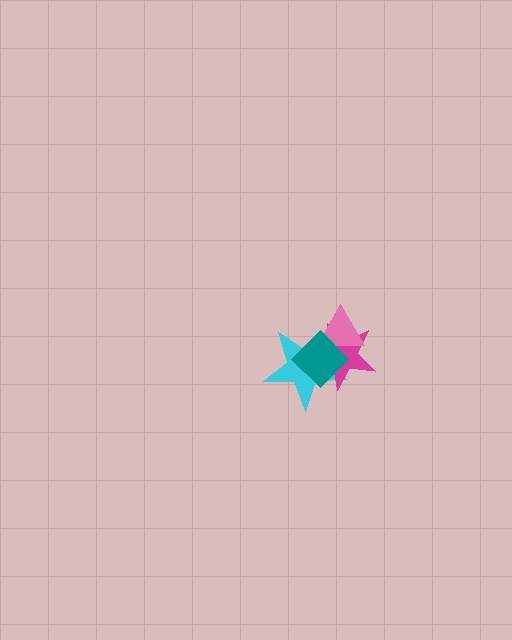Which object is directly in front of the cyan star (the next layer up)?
The magenta star is directly in front of the cyan star.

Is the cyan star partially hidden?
Yes, it is partially covered by another shape.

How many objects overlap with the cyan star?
3 objects overlap with the cyan star.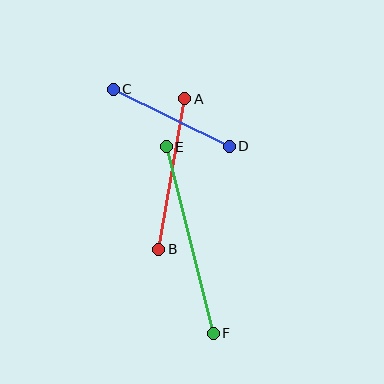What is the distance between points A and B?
The distance is approximately 153 pixels.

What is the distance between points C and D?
The distance is approximately 130 pixels.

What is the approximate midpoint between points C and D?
The midpoint is at approximately (171, 118) pixels.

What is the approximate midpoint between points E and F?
The midpoint is at approximately (190, 240) pixels.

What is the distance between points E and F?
The distance is approximately 193 pixels.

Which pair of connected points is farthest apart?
Points E and F are farthest apart.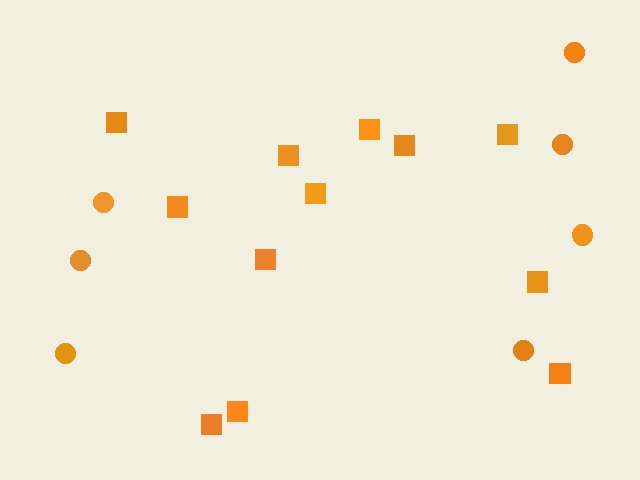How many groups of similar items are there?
There are 2 groups: one group of squares (12) and one group of circles (7).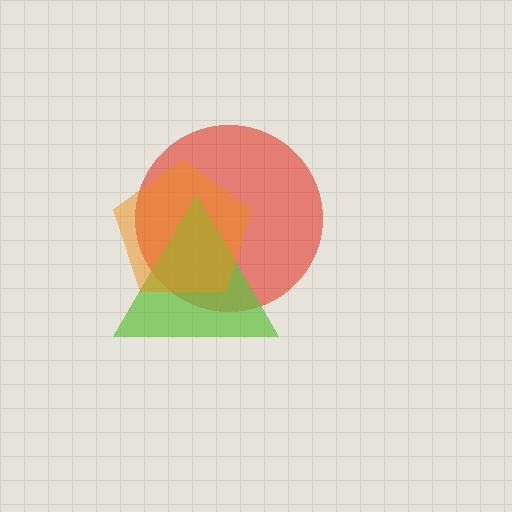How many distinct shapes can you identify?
There are 3 distinct shapes: a red circle, a lime triangle, an orange pentagon.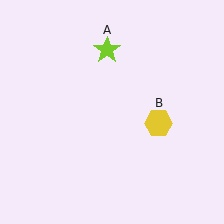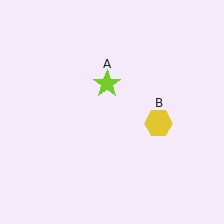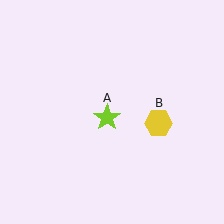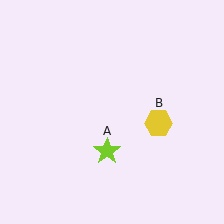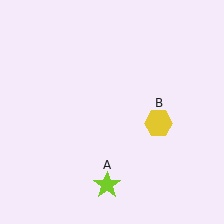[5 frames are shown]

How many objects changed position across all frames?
1 object changed position: lime star (object A).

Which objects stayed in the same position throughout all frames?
Yellow hexagon (object B) remained stationary.